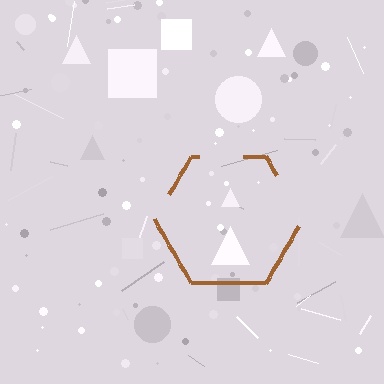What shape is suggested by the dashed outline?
The dashed outline suggests a hexagon.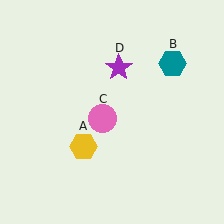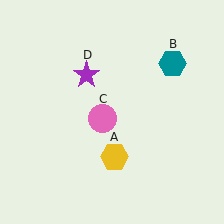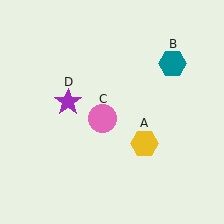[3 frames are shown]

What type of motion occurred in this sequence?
The yellow hexagon (object A), purple star (object D) rotated counterclockwise around the center of the scene.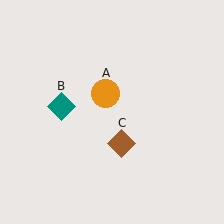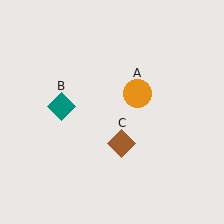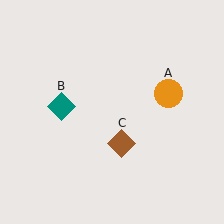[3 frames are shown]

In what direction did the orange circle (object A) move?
The orange circle (object A) moved right.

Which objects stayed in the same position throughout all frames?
Teal diamond (object B) and brown diamond (object C) remained stationary.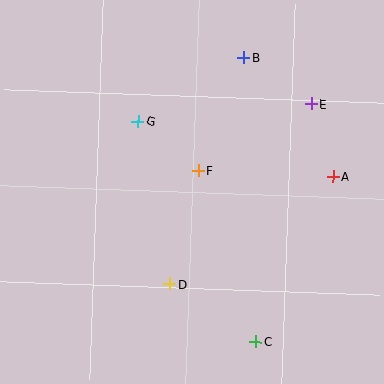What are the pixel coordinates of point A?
Point A is at (333, 177).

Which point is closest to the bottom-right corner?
Point C is closest to the bottom-right corner.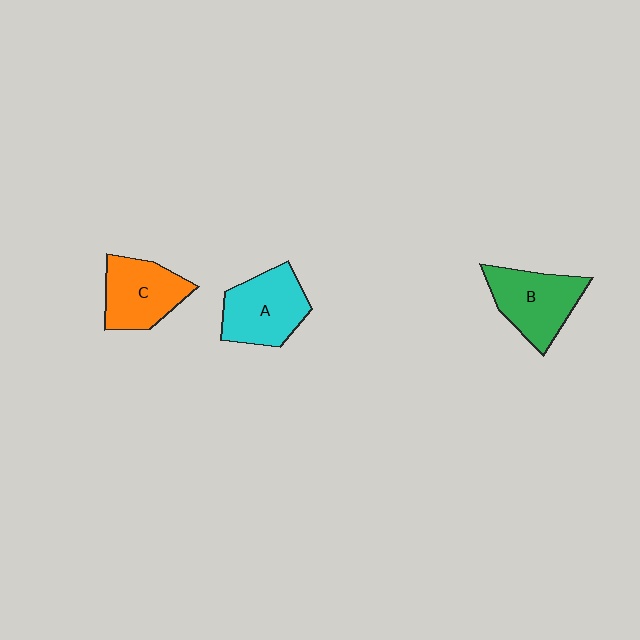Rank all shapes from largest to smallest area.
From largest to smallest: A (cyan), B (green), C (orange).